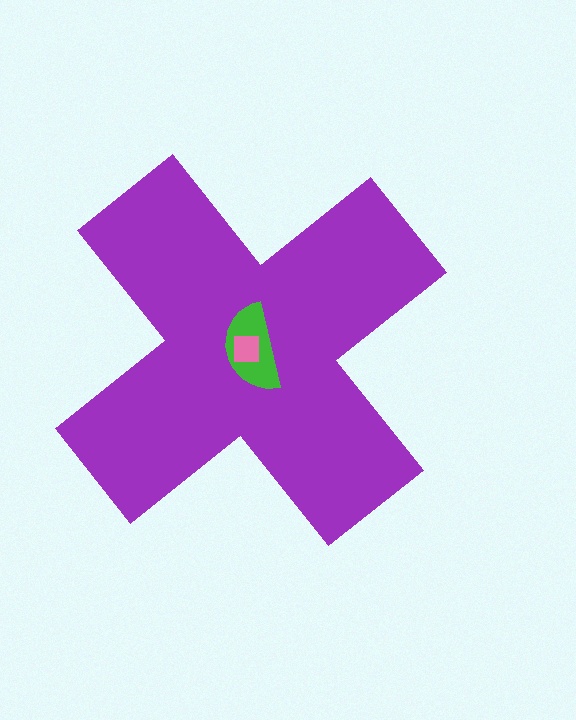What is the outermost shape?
The purple cross.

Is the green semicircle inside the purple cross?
Yes.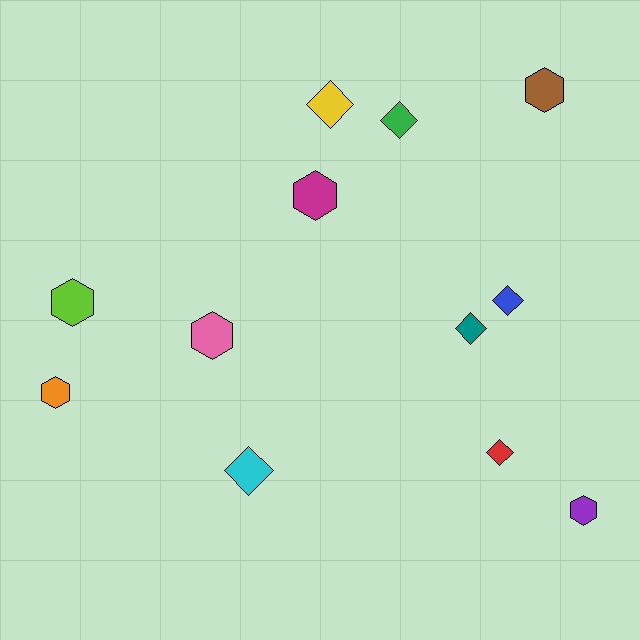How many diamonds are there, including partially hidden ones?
There are 6 diamonds.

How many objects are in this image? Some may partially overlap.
There are 12 objects.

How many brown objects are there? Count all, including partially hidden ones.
There is 1 brown object.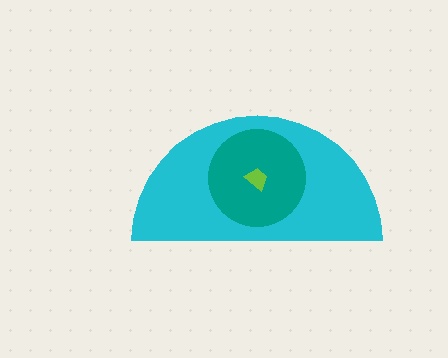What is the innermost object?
The lime trapezoid.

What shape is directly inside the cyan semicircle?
The teal circle.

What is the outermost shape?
The cyan semicircle.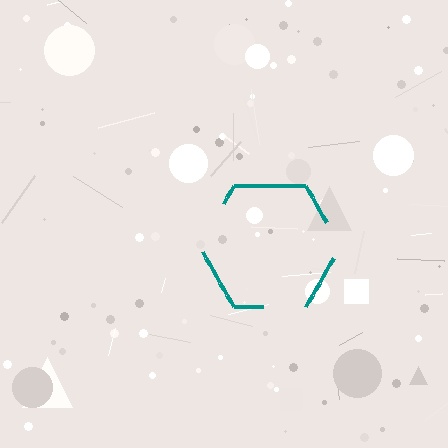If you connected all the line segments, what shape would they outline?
They would outline a hexagon.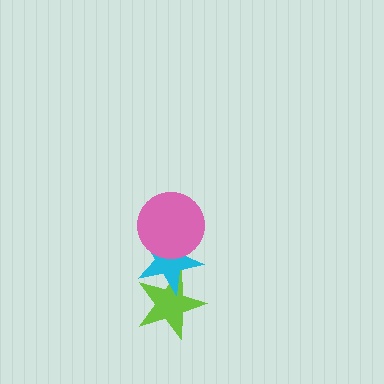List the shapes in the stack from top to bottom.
From top to bottom: the pink circle, the cyan star, the lime star.